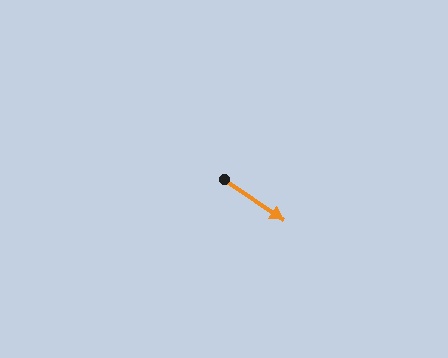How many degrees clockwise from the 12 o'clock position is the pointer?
Approximately 124 degrees.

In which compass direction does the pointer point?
Southeast.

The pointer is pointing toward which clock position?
Roughly 4 o'clock.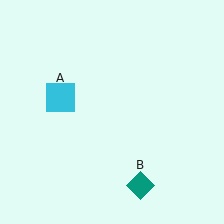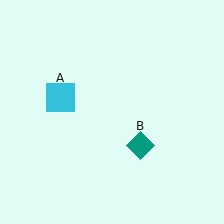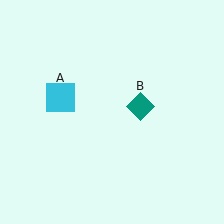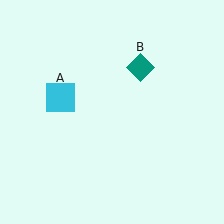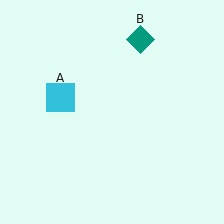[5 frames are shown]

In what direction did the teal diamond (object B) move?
The teal diamond (object B) moved up.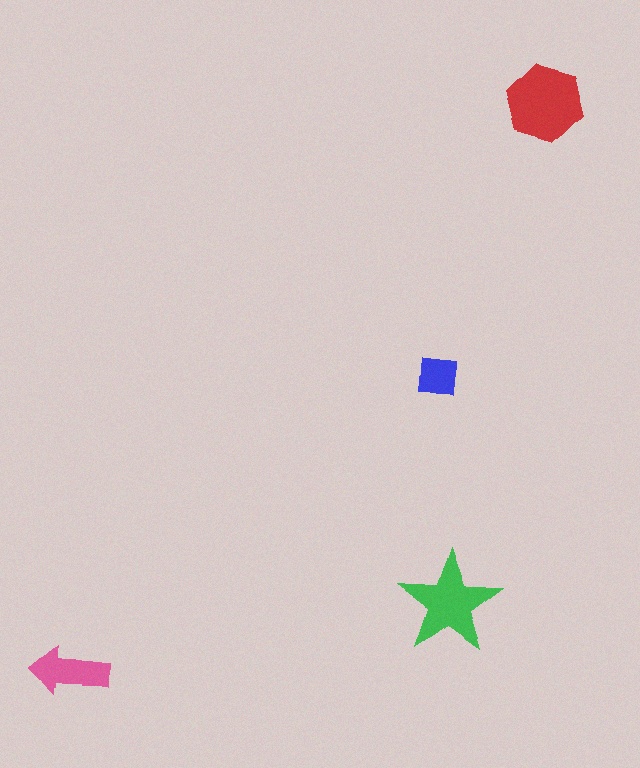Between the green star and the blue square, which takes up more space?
The green star.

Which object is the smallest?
The blue square.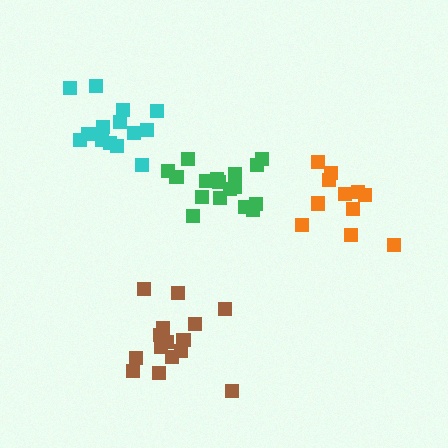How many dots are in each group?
Group 1: 12 dots, Group 2: 17 dots, Group 3: 17 dots, Group 4: 15 dots (61 total).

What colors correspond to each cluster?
The clusters are colored: orange, brown, green, cyan.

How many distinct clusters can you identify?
There are 4 distinct clusters.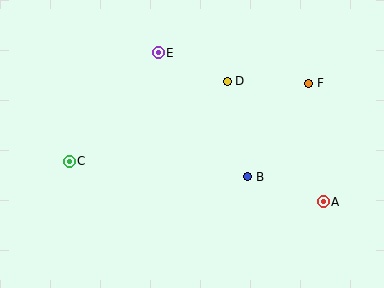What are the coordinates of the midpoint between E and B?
The midpoint between E and B is at (203, 115).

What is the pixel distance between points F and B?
The distance between F and B is 112 pixels.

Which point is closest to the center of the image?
Point B at (248, 177) is closest to the center.